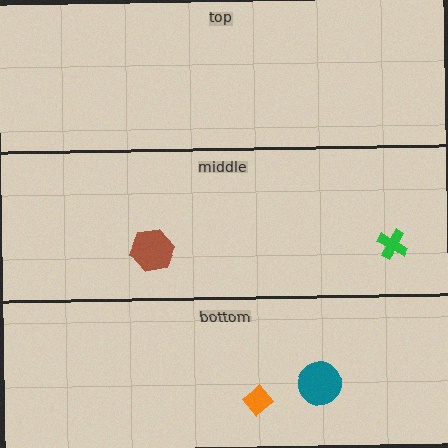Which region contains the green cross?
The middle region.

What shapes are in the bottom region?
The teal circle, the orange diamond.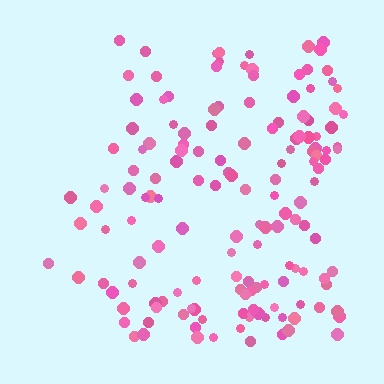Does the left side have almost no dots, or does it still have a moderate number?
Still a moderate number, just noticeably fewer than the right.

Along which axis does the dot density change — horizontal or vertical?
Horizontal.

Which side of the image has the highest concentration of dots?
The right.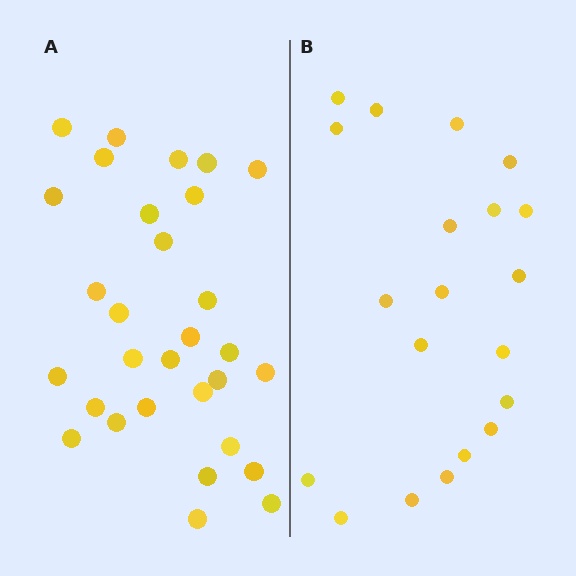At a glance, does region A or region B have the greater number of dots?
Region A (the left region) has more dots.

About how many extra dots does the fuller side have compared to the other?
Region A has roughly 10 or so more dots than region B.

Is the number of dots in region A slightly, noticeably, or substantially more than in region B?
Region A has substantially more. The ratio is roughly 1.5 to 1.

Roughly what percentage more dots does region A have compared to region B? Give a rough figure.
About 50% more.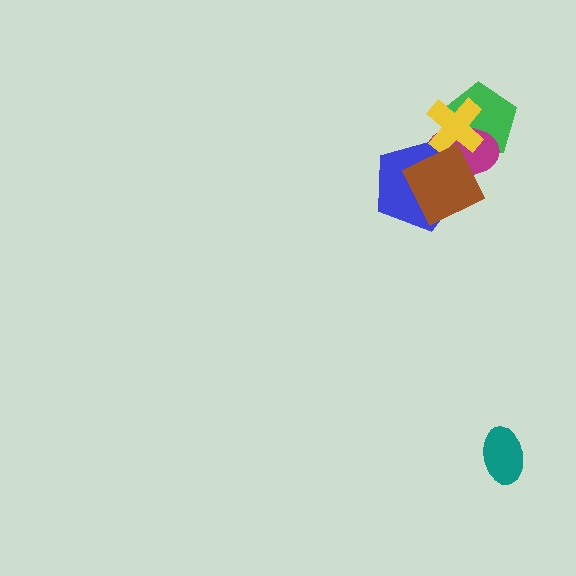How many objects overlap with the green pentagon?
2 objects overlap with the green pentagon.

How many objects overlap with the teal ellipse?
0 objects overlap with the teal ellipse.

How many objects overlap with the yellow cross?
3 objects overlap with the yellow cross.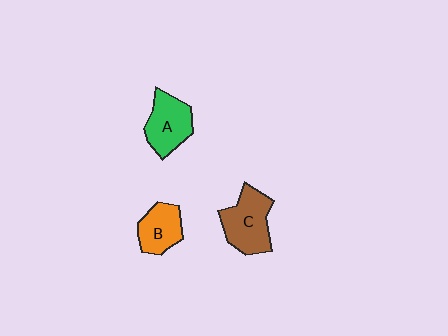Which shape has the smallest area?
Shape B (orange).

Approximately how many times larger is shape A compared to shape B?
Approximately 1.2 times.